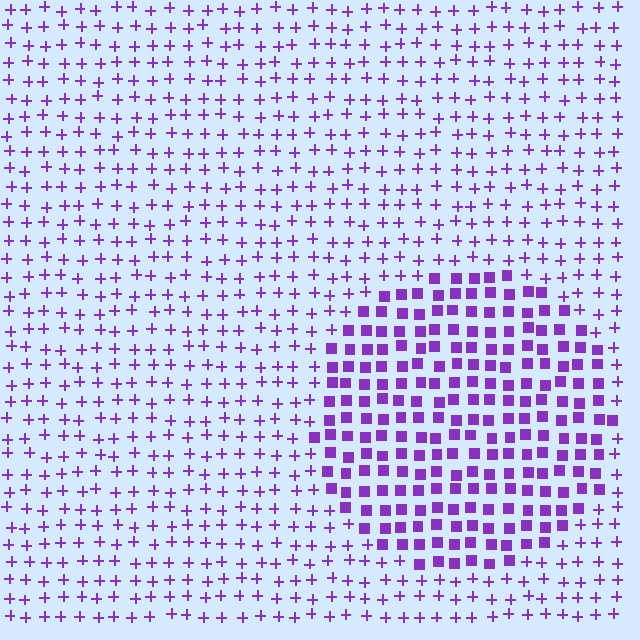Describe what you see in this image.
The image is filled with small purple elements arranged in a uniform grid. A circle-shaped region contains squares, while the surrounding area contains plus signs. The boundary is defined purely by the change in element shape.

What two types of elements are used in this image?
The image uses squares inside the circle region and plus signs outside it.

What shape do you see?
I see a circle.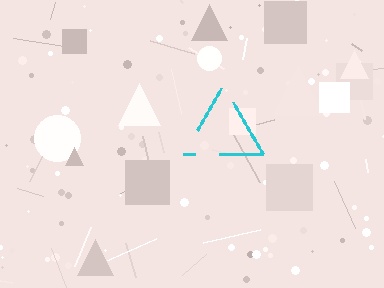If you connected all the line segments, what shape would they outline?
They would outline a triangle.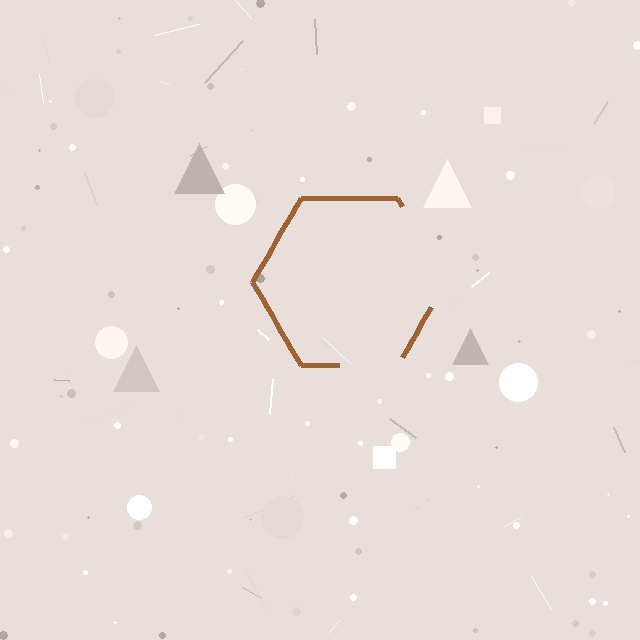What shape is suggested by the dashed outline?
The dashed outline suggests a hexagon.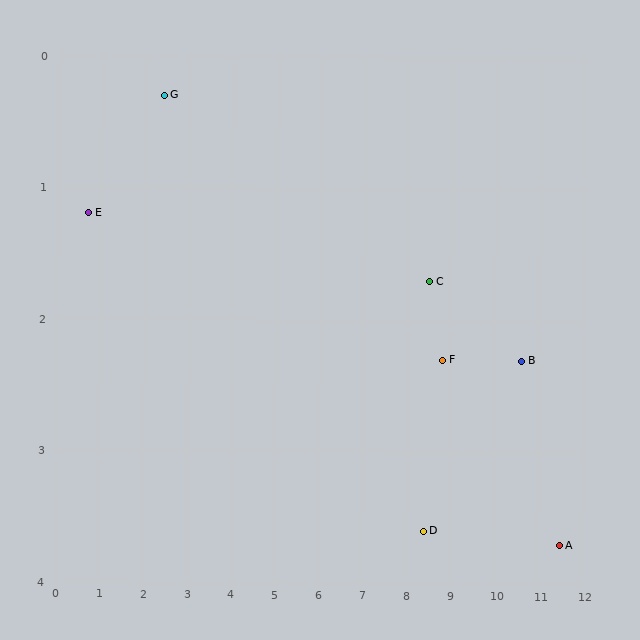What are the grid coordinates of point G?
Point G is at approximately (2.4, 0.3).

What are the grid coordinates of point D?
Point D is at approximately (8.4, 3.6).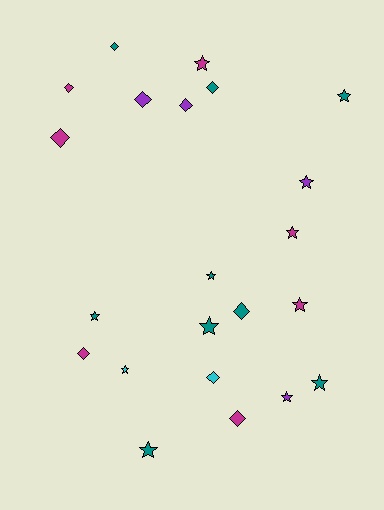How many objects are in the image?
There are 22 objects.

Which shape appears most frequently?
Star, with 12 objects.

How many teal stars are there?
There are 6 teal stars.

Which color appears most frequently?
Teal, with 9 objects.